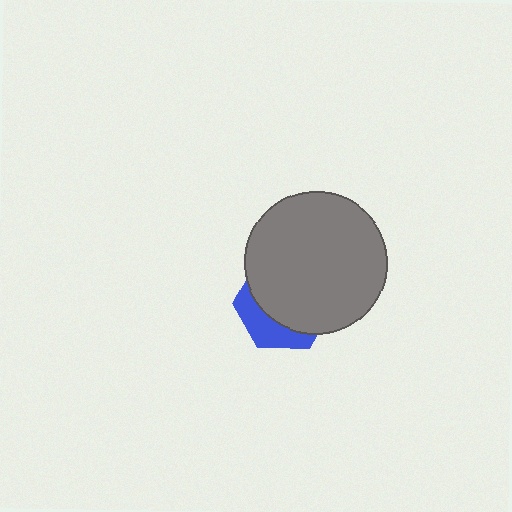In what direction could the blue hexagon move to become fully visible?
The blue hexagon could move down. That would shift it out from behind the gray circle entirely.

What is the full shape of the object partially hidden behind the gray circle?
The partially hidden object is a blue hexagon.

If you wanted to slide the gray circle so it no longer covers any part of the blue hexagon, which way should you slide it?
Slide it up — that is the most direct way to separate the two shapes.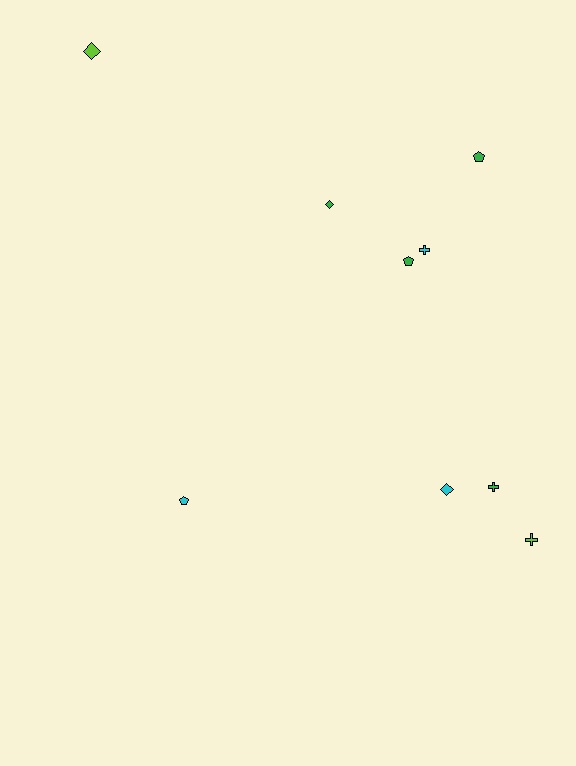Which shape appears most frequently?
Pentagon, with 3 objects.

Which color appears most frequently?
Green, with 4 objects.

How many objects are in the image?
There are 9 objects.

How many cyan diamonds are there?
There is 1 cyan diamond.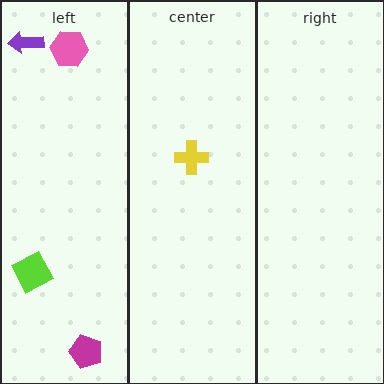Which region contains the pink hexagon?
The left region.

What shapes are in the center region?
The yellow cross.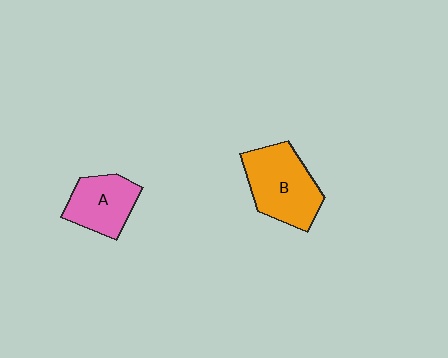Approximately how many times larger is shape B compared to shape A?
Approximately 1.4 times.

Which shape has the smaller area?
Shape A (pink).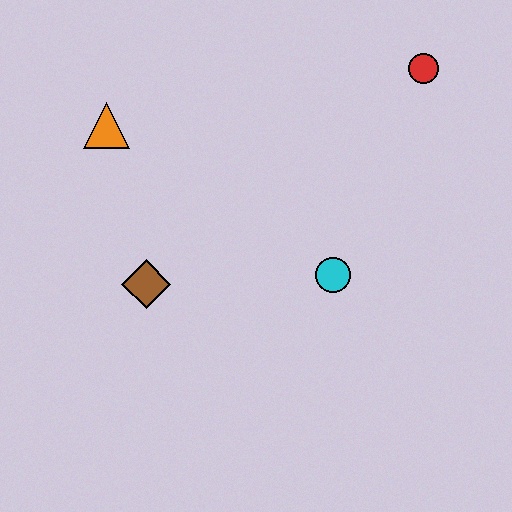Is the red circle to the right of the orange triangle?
Yes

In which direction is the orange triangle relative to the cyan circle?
The orange triangle is to the left of the cyan circle.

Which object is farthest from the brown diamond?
The red circle is farthest from the brown diamond.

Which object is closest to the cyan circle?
The brown diamond is closest to the cyan circle.